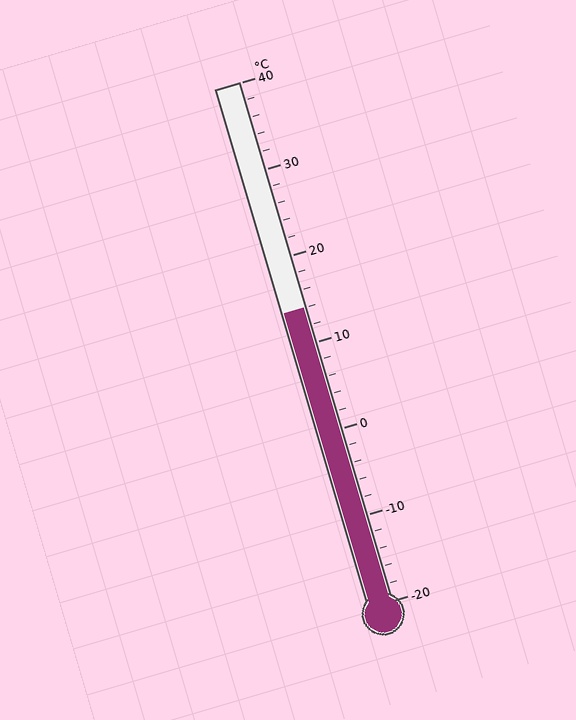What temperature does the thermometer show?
The thermometer shows approximately 14°C.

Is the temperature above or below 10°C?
The temperature is above 10°C.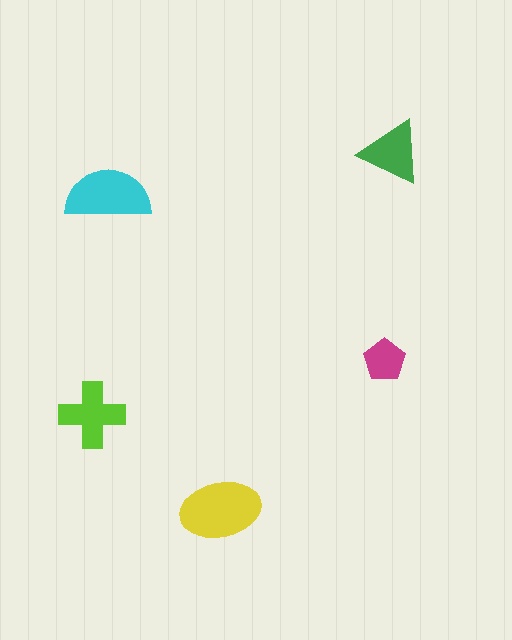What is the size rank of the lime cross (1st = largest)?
3rd.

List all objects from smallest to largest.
The magenta pentagon, the green triangle, the lime cross, the cyan semicircle, the yellow ellipse.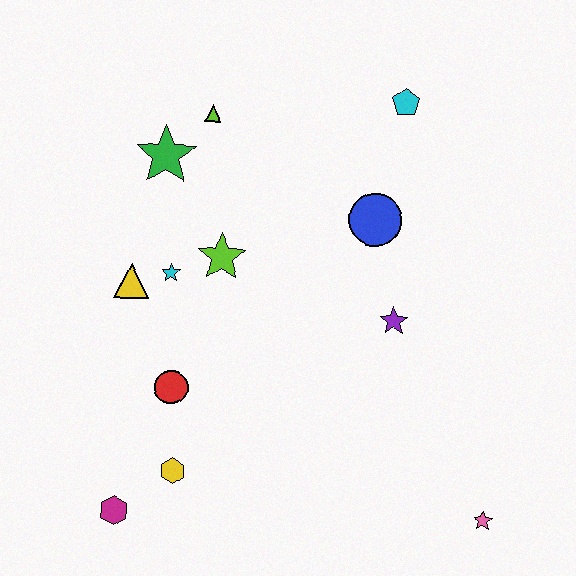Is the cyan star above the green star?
No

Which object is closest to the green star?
The lime triangle is closest to the green star.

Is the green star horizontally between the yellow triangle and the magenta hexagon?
No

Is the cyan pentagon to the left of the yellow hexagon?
No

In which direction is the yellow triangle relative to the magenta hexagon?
The yellow triangle is above the magenta hexagon.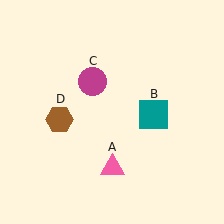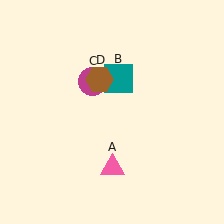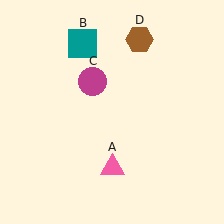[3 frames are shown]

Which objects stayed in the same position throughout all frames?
Pink triangle (object A) and magenta circle (object C) remained stationary.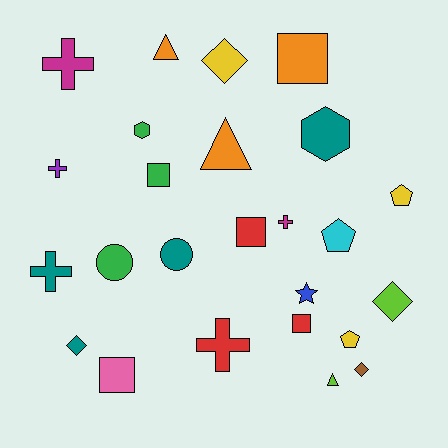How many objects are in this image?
There are 25 objects.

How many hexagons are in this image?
There are 2 hexagons.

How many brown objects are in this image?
There is 1 brown object.